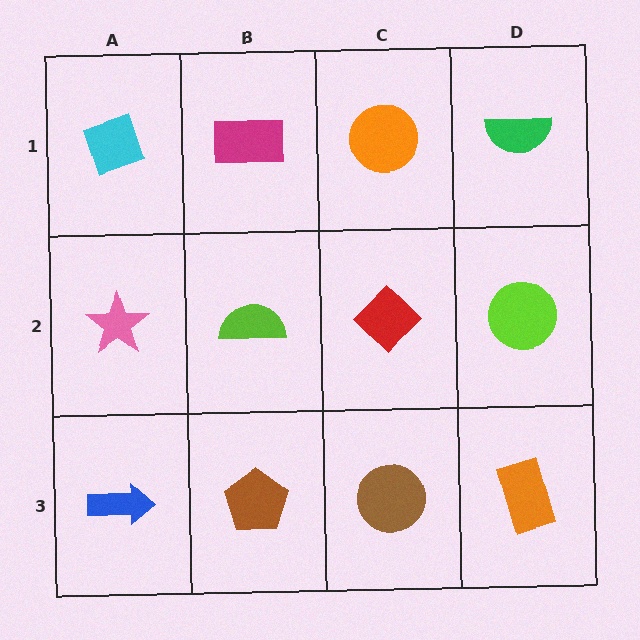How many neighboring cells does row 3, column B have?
3.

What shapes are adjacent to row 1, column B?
A lime semicircle (row 2, column B), a cyan diamond (row 1, column A), an orange circle (row 1, column C).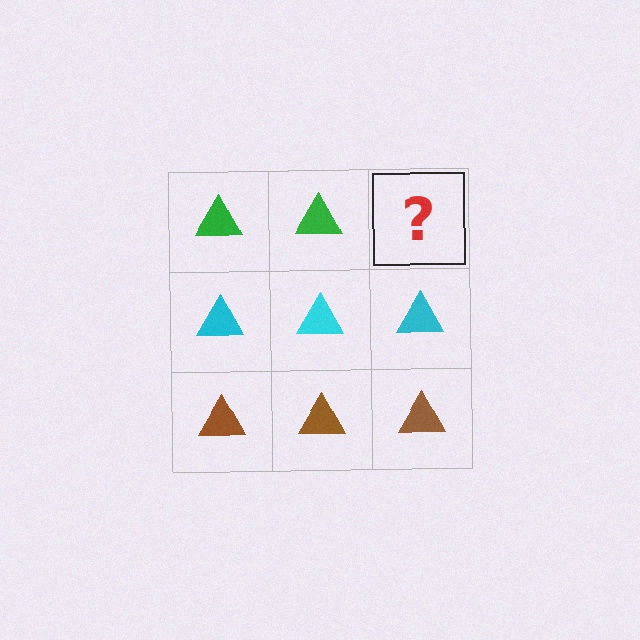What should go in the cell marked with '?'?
The missing cell should contain a green triangle.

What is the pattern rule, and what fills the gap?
The rule is that each row has a consistent color. The gap should be filled with a green triangle.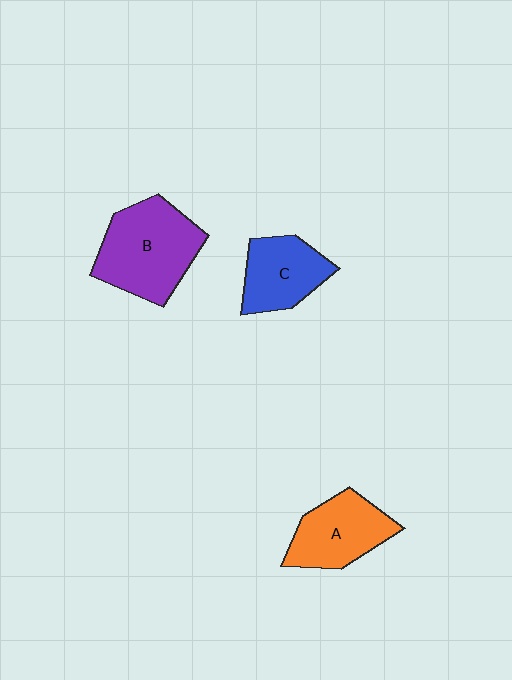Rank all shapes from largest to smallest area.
From largest to smallest: B (purple), A (orange), C (blue).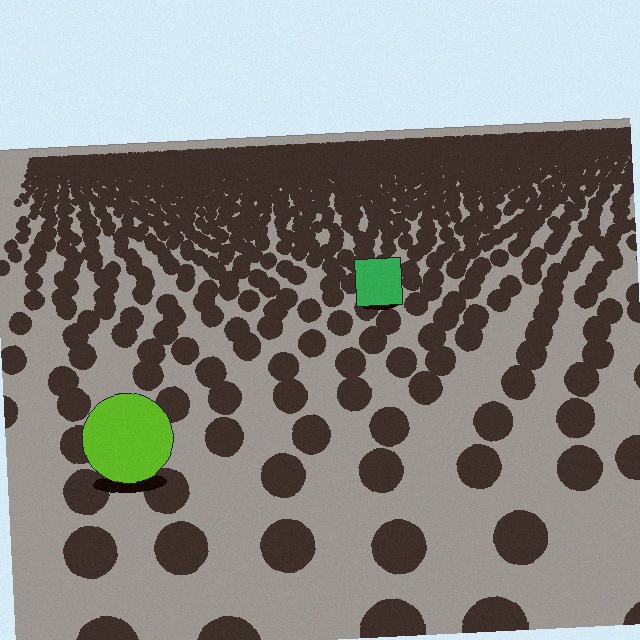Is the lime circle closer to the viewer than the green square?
Yes. The lime circle is closer — you can tell from the texture gradient: the ground texture is coarser near it.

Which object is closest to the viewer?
The lime circle is closest. The texture marks near it are larger and more spread out.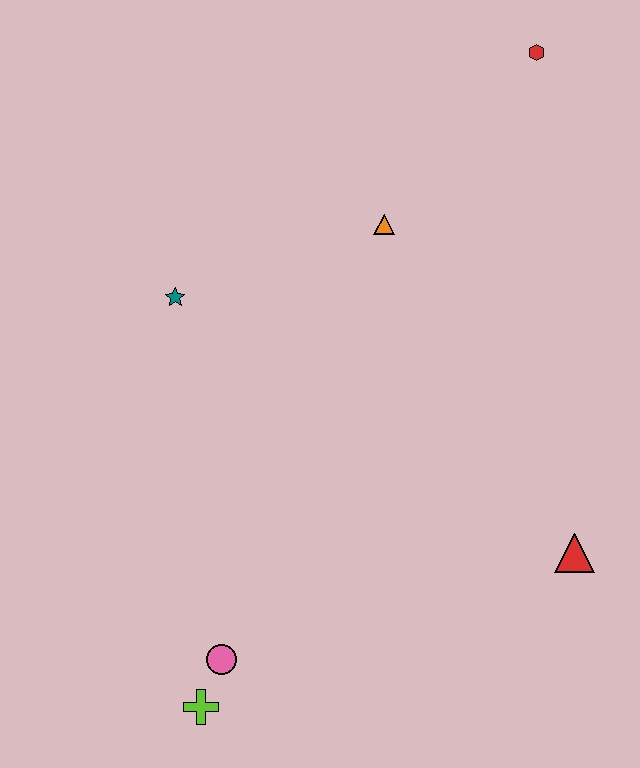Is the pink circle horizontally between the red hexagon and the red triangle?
No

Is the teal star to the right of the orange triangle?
No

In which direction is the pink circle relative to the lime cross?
The pink circle is above the lime cross.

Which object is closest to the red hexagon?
The orange triangle is closest to the red hexagon.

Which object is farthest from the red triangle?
The red hexagon is farthest from the red triangle.